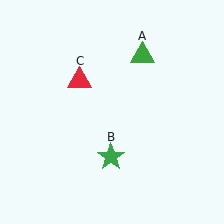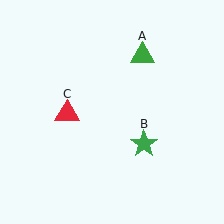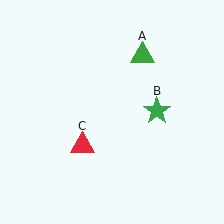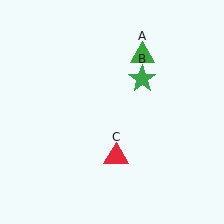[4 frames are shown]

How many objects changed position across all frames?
2 objects changed position: green star (object B), red triangle (object C).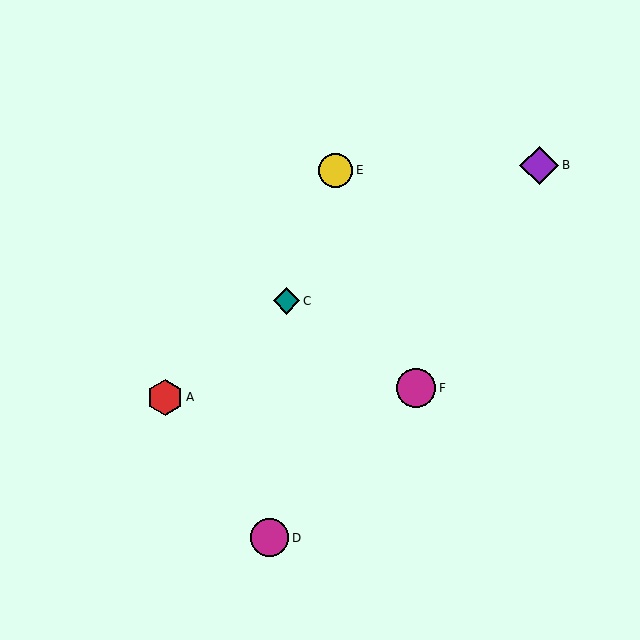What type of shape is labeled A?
Shape A is a red hexagon.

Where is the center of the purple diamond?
The center of the purple diamond is at (539, 165).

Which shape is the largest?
The magenta circle (labeled F) is the largest.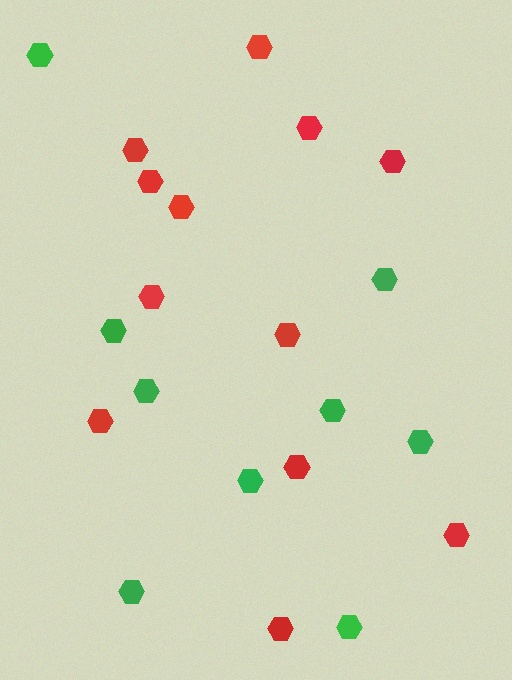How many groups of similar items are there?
There are 2 groups: one group of red hexagons (12) and one group of green hexagons (9).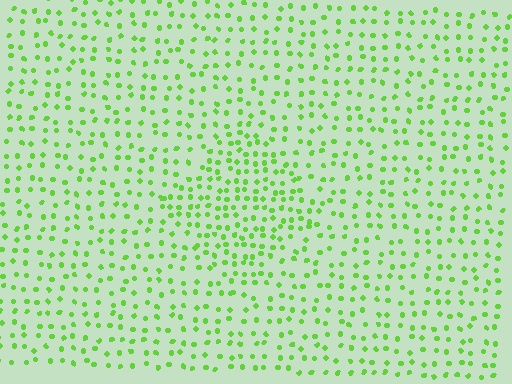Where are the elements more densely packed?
The elements are more densely packed inside the diamond boundary.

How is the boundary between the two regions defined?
The boundary is defined by a change in element density (approximately 1.7x ratio). All elements are the same color, size, and shape.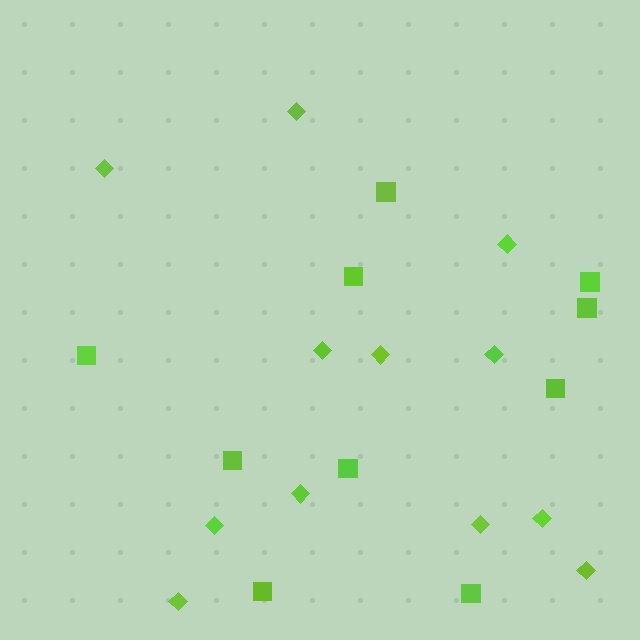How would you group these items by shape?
There are 2 groups: one group of squares (10) and one group of diamonds (12).